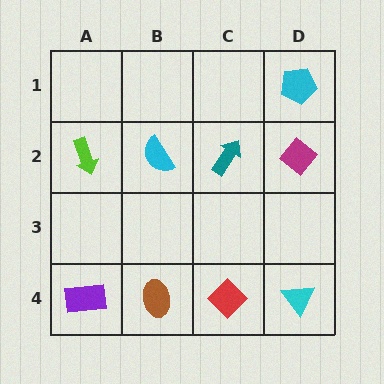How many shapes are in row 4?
4 shapes.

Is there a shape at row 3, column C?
No, that cell is empty.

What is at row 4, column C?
A red diamond.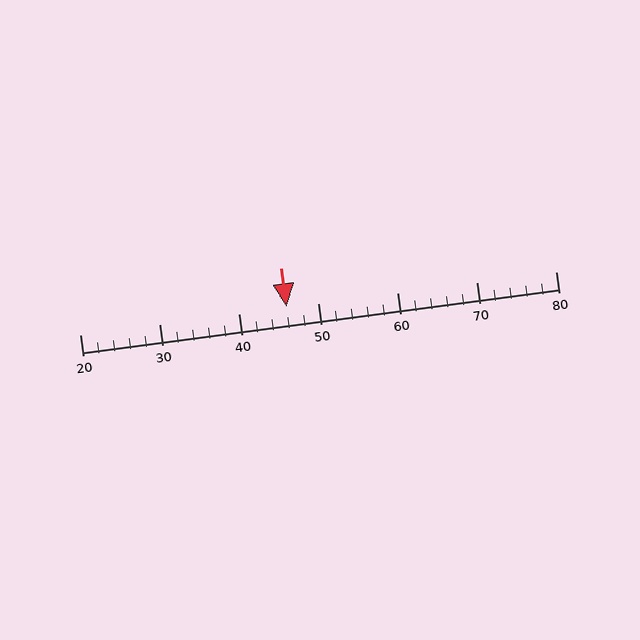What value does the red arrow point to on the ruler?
The red arrow points to approximately 46.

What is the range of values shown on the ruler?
The ruler shows values from 20 to 80.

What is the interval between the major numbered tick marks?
The major tick marks are spaced 10 units apart.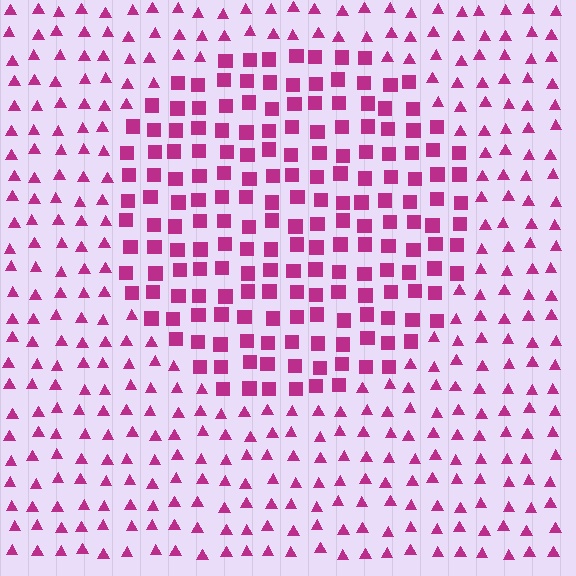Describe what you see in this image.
The image is filled with small magenta elements arranged in a uniform grid. A circle-shaped region contains squares, while the surrounding area contains triangles. The boundary is defined purely by the change in element shape.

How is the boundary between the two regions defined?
The boundary is defined by a change in element shape: squares inside vs. triangles outside. All elements share the same color and spacing.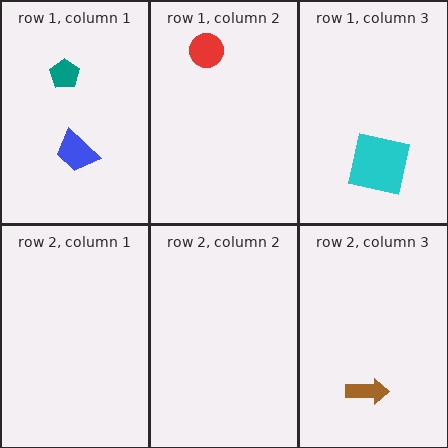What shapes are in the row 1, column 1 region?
The blue trapezoid, the teal pentagon.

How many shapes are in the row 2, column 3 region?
1.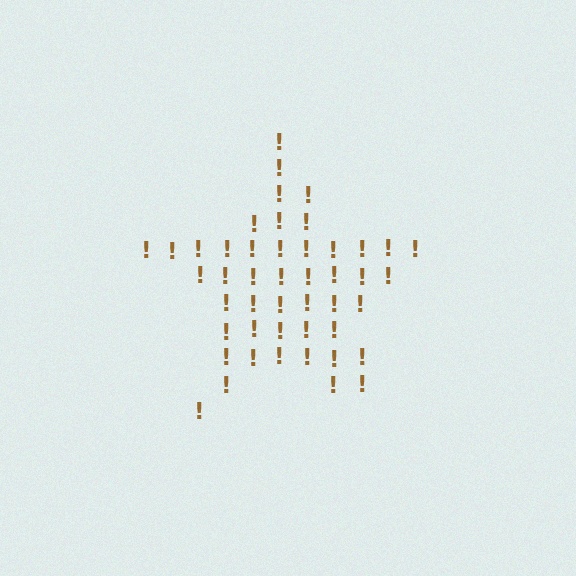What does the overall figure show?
The overall figure shows a star.